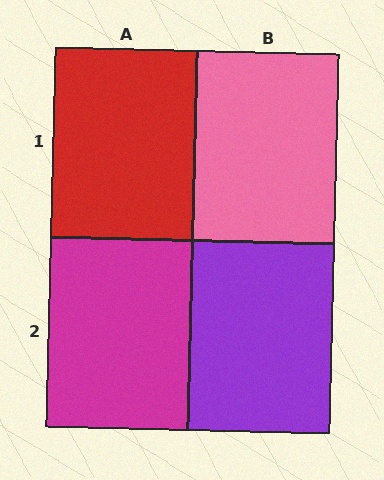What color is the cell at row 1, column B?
Pink.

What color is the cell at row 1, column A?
Red.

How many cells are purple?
1 cell is purple.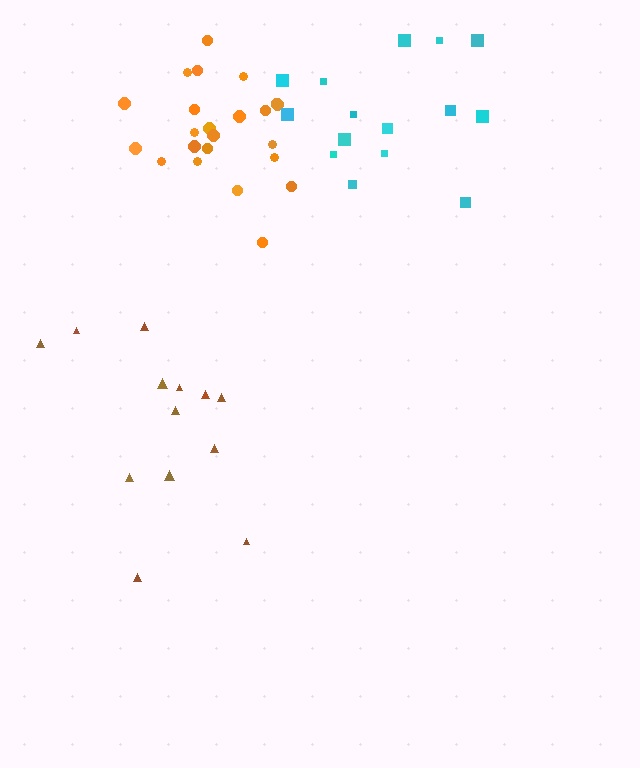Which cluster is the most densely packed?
Orange.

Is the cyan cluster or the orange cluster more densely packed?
Orange.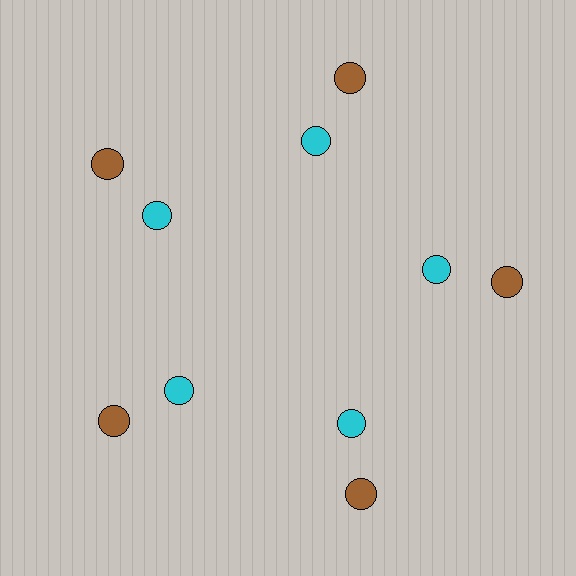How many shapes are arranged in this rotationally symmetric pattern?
There are 10 shapes, arranged in 5 groups of 2.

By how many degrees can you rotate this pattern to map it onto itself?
The pattern maps onto itself every 72 degrees of rotation.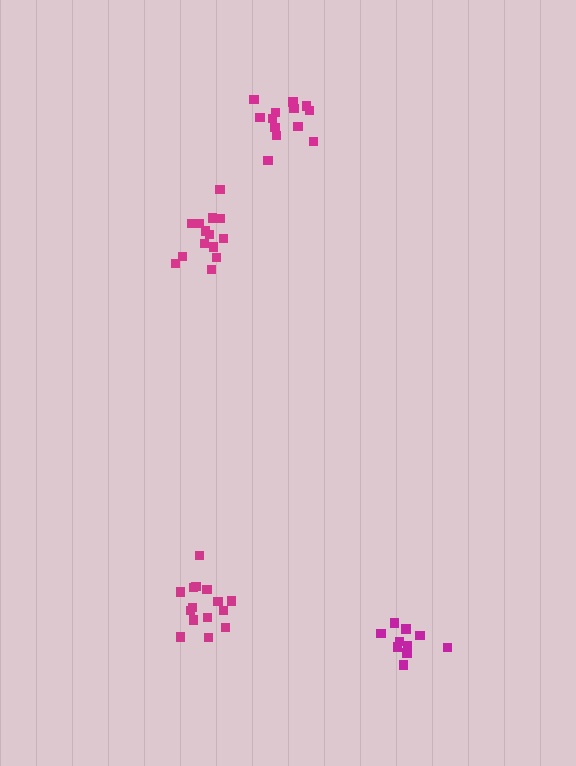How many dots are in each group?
Group 1: 14 dots, Group 2: 15 dots, Group 3: 11 dots, Group 4: 13 dots (53 total).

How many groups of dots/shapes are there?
There are 4 groups.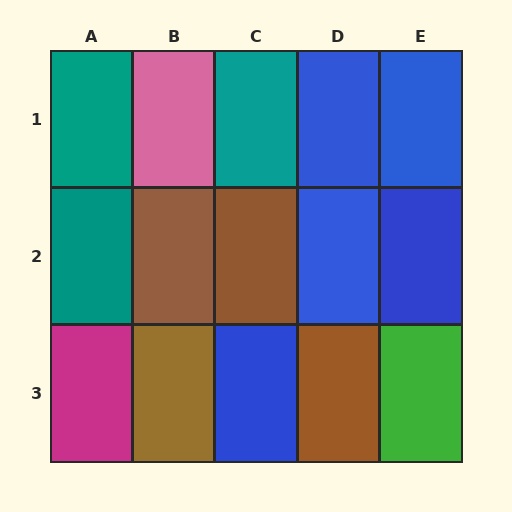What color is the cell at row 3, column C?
Blue.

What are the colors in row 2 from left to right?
Teal, brown, brown, blue, blue.